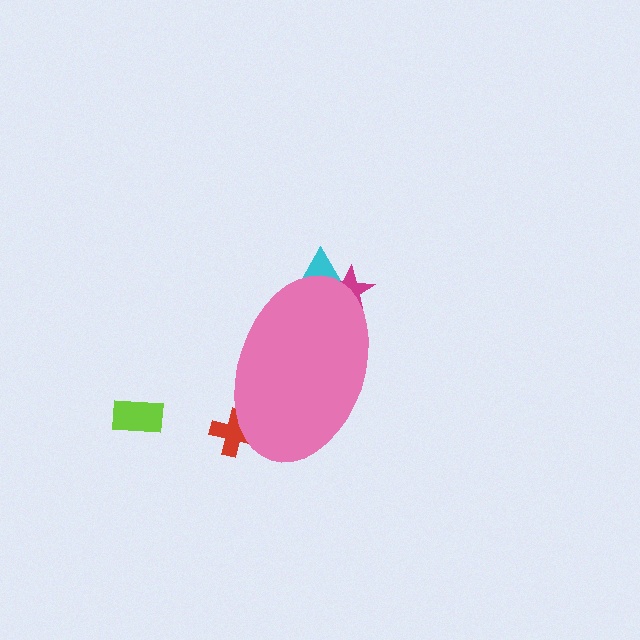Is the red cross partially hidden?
Yes, the red cross is partially hidden behind the pink ellipse.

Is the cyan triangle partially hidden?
Yes, the cyan triangle is partially hidden behind the pink ellipse.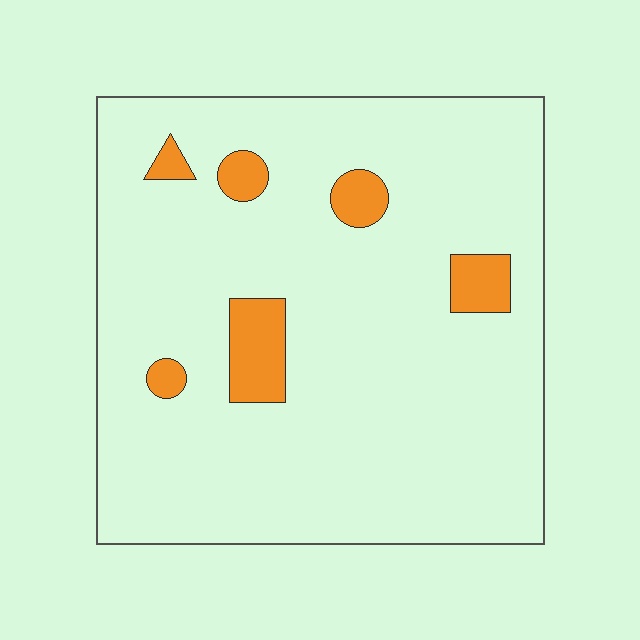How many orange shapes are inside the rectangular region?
6.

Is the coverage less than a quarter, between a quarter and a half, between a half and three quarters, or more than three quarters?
Less than a quarter.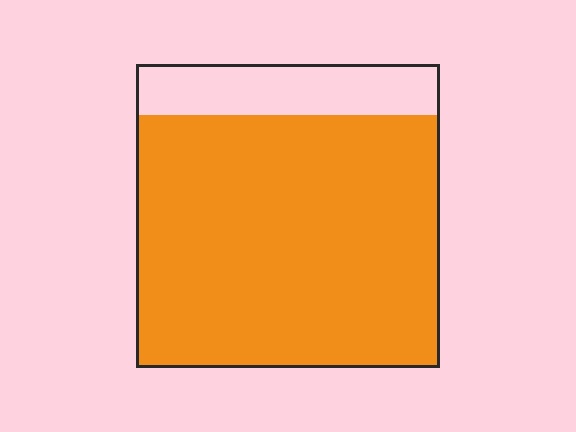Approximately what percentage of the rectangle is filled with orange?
Approximately 85%.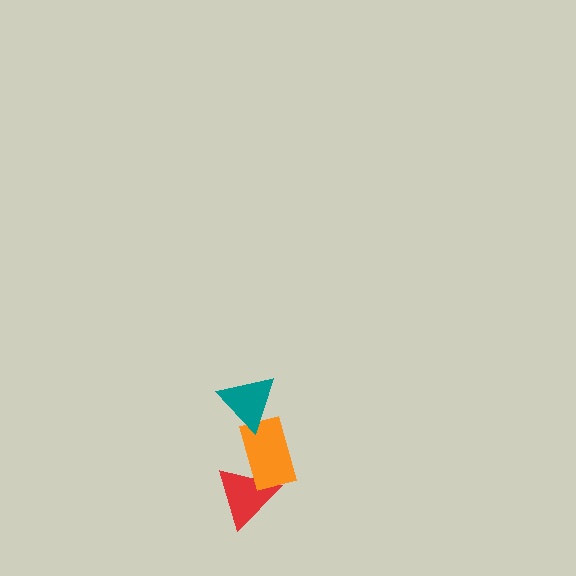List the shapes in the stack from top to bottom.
From top to bottom: the teal triangle, the orange rectangle, the red triangle.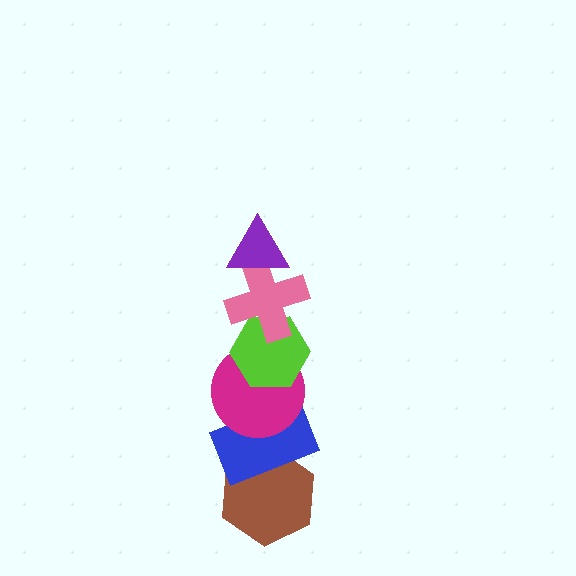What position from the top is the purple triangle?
The purple triangle is 1st from the top.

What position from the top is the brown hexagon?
The brown hexagon is 6th from the top.